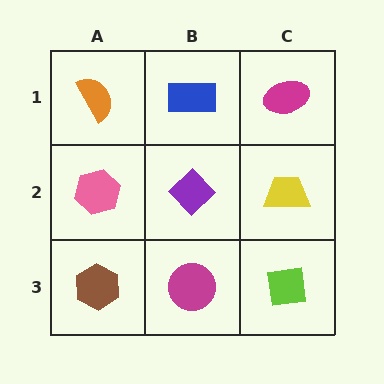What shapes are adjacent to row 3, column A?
A pink hexagon (row 2, column A), a magenta circle (row 3, column B).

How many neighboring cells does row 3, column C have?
2.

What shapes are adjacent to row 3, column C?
A yellow trapezoid (row 2, column C), a magenta circle (row 3, column B).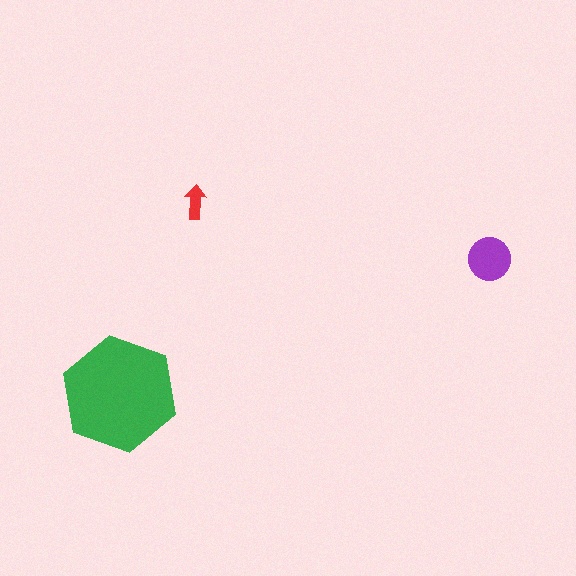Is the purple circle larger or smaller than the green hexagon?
Smaller.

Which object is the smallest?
The red arrow.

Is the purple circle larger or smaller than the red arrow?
Larger.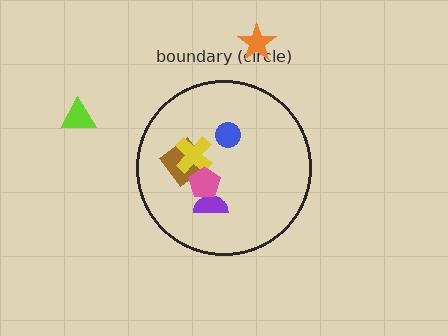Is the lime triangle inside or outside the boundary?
Outside.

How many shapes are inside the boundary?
5 inside, 2 outside.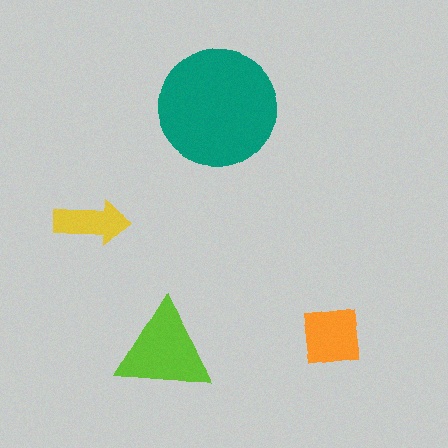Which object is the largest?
The teal circle.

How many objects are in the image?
There are 4 objects in the image.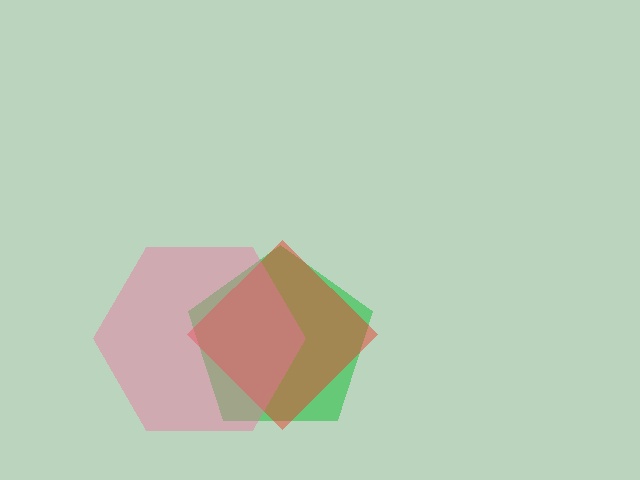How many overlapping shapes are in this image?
There are 3 overlapping shapes in the image.